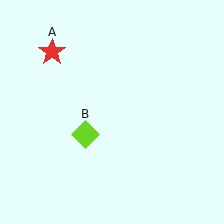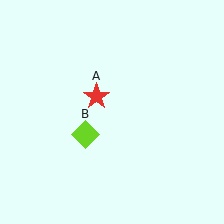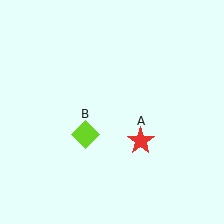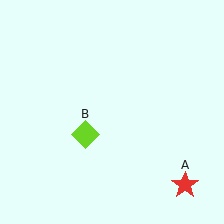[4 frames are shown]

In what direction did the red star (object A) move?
The red star (object A) moved down and to the right.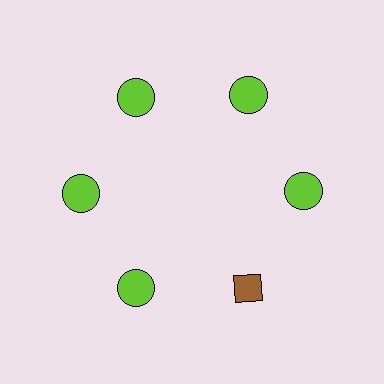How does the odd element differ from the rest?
It differs in both color (brown instead of lime) and shape (diamond instead of circle).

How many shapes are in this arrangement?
There are 6 shapes arranged in a ring pattern.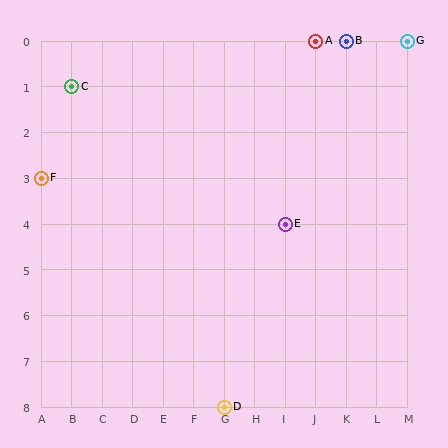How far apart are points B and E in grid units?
Points B and E are 2 columns and 4 rows apart (about 4.5 grid units diagonally).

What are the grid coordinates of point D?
Point D is at grid coordinates (G, 8).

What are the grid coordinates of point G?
Point G is at grid coordinates (M, 0).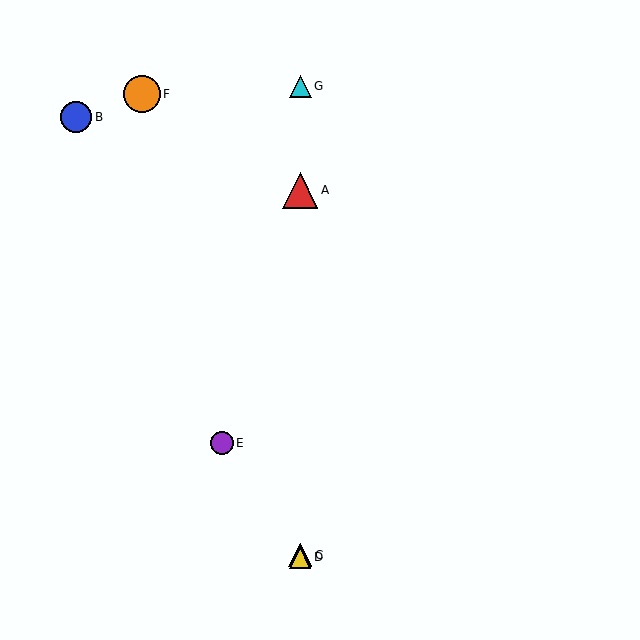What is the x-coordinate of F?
Object F is at x≈142.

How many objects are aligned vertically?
4 objects (A, C, D, G) are aligned vertically.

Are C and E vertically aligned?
No, C is at x≈300 and E is at x≈222.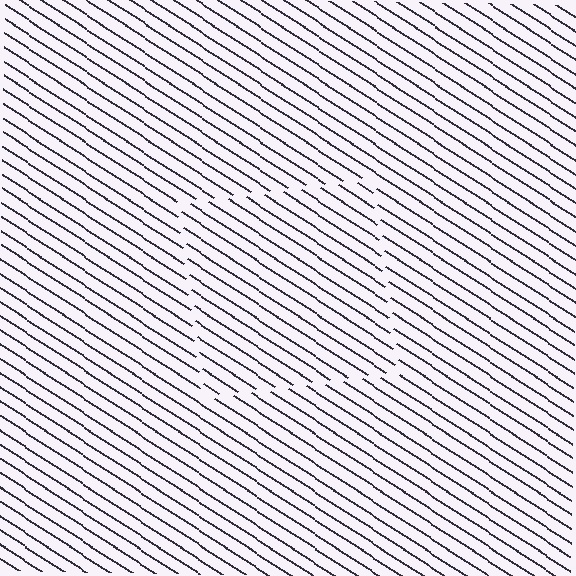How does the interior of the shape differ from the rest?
The interior of the shape contains the same grating, shifted by half a period — the contour is defined by the phase discontinuity where line-ends from the inner and outer gratings abut.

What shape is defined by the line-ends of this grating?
An illusory square. The interior of the shape contains the same grating, shifted by half a period — the contour is defined by the phase discontinuity where line-ends from the inner and outer gratings abut.